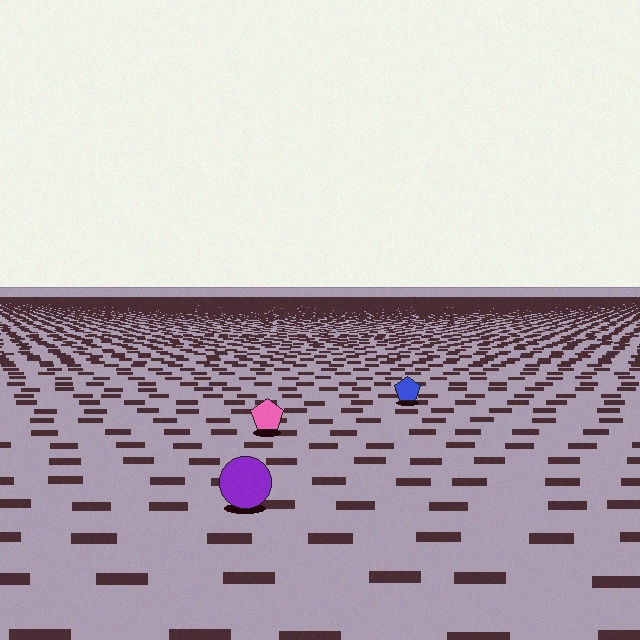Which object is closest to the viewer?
The purple circle is closest. The texture marks near it are larger and more spread out.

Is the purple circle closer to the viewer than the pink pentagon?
Yes. The purple circle is closer — you can tell from the texture gradient: the ground texture is coarser near it.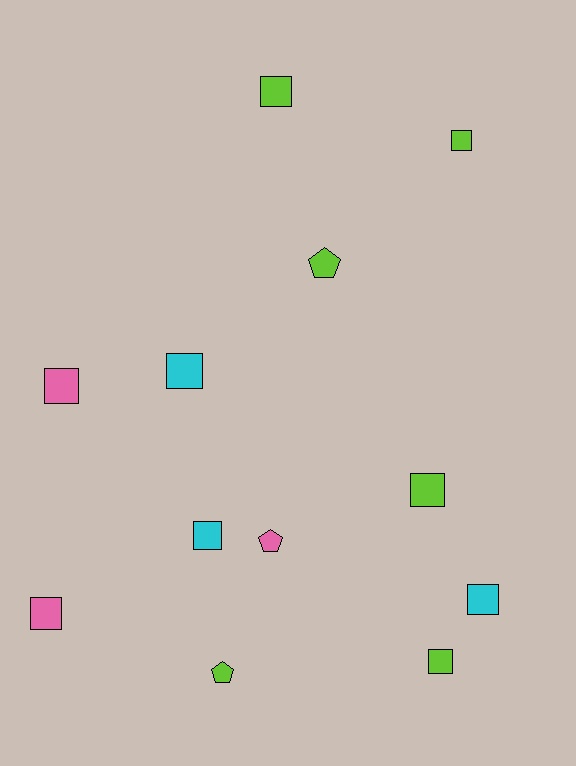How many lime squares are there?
There are 4 lime squares.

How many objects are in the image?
There are 12 objects.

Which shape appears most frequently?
Square, with 9 objects.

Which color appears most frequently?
Lime, with 6 objects.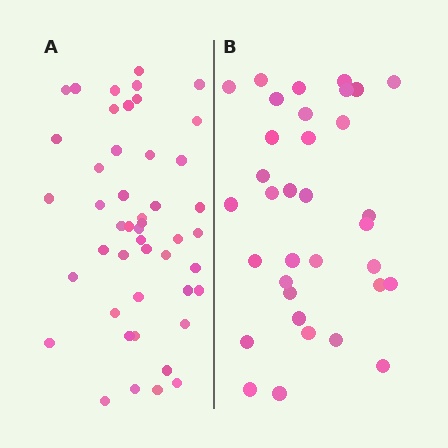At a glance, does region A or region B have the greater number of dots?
Region A (the left region) has more dots.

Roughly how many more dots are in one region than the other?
Region A has approximately 15 more dots than region B.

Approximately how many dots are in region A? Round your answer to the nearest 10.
About 50 dots. (The exact count is 47, which rounds to 50.)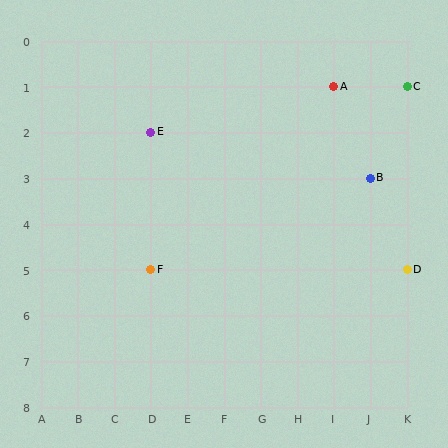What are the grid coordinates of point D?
Point D is at grid coordinates (K, 5).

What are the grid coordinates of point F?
Point F is at grid coordinates (D, 5).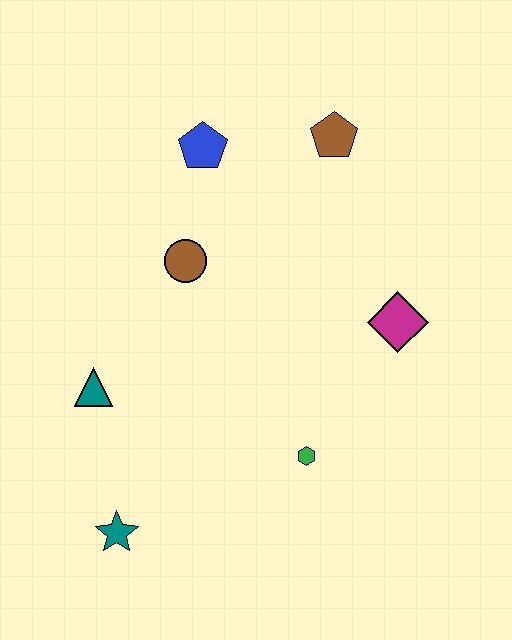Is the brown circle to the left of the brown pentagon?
Yes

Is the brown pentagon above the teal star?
Yes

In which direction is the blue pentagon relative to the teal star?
The blue pentagon is above the teal star.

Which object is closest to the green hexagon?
The magenta diamond is closest to the green hexagon.